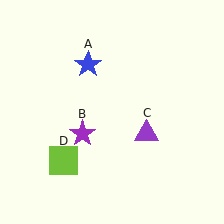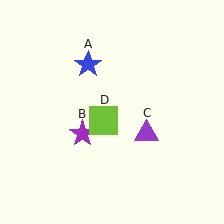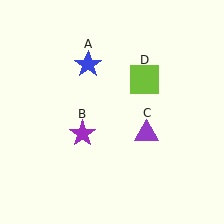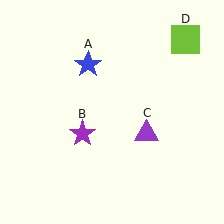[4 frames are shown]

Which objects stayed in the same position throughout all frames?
Blue star (object A) and purple star (object B) and purple triangle (object C) remained stationary.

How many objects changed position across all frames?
1 object changed position: lime square (object D).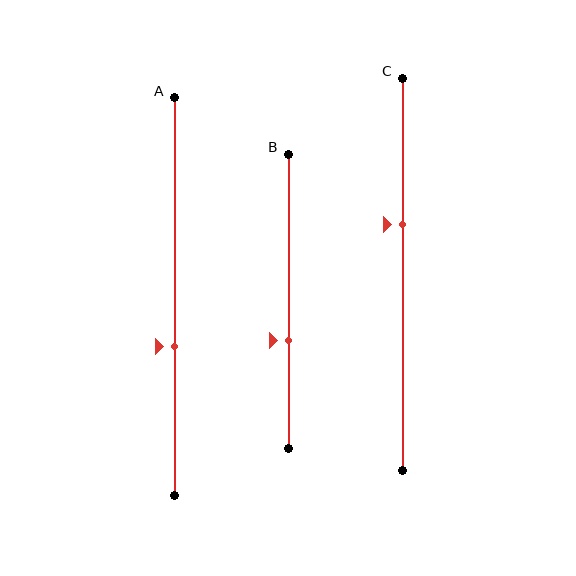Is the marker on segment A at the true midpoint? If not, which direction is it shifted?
No, the marker on segment A is shifted downward by about 13% of the segment length.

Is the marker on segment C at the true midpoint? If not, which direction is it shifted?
No, the marker on segment C is shifted upward by about 13% of the segment length.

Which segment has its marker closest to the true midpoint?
Segment A has its marker closest to the true midpoint.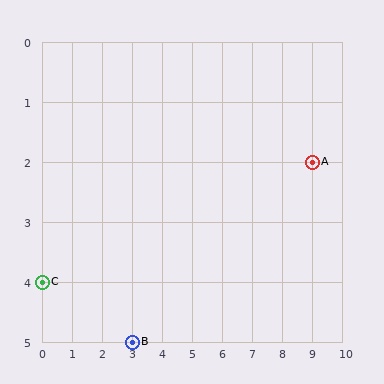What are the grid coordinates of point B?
Point B is at grid coordinates (3, 5).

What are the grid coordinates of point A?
Point A is at grid coordinates (9, 2).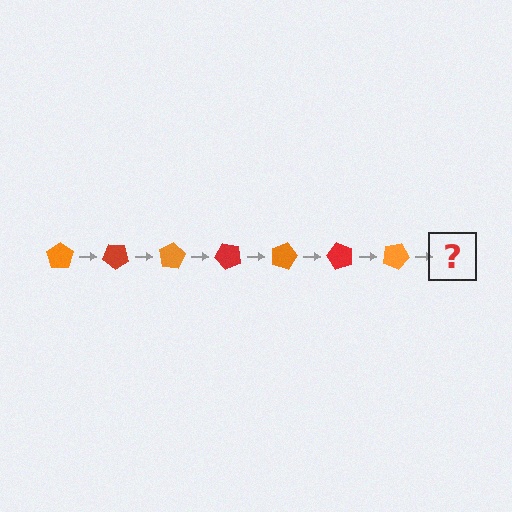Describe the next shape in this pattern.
It should be a red pentagon, rotated 280 degrees from the start.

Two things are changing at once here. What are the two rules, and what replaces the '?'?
The two rules are that it rotates 40 degrees each step and the color cycles through orange and red. The '?' should be a red pentagon, rotated 280 degrees from the start.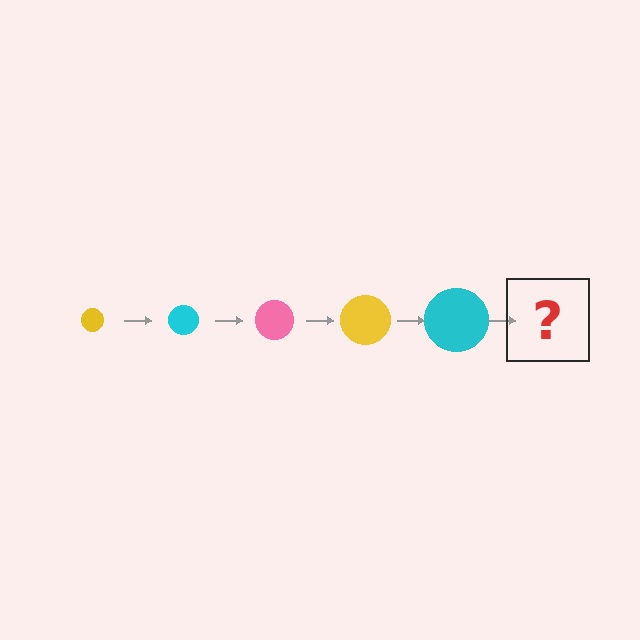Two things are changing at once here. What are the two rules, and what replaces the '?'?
The two rules are that the circle grows larger each step and the color cycles through yellow, cyan, and pink. The '?' should be a pink circle, larger than the previous one.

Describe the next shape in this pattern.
It should be a pink circle, larger than the previous one.